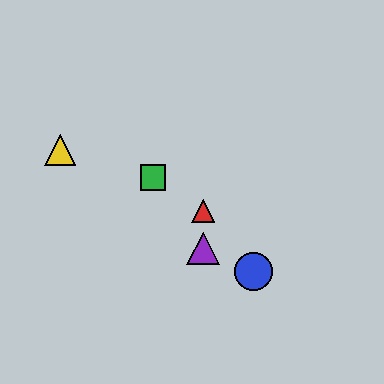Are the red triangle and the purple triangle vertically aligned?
Yes, both are at x≈203.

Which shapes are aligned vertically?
The red triangle, the purple triangle are aligned vertically.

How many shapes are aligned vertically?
2 shapes (the red triangle, the purple triangle) are aligned vertically.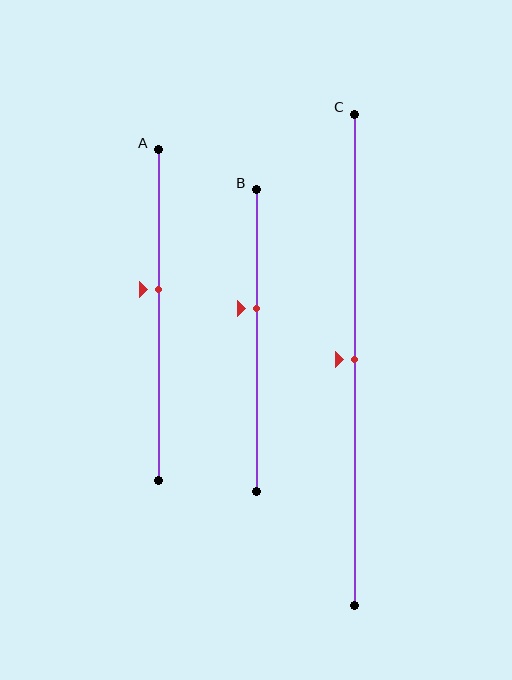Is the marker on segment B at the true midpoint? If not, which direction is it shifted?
No, the marker on segment B is shifted upward by about 11% of the segment length.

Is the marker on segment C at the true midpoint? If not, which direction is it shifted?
Yes, the marker on segment C is at the true midpoint.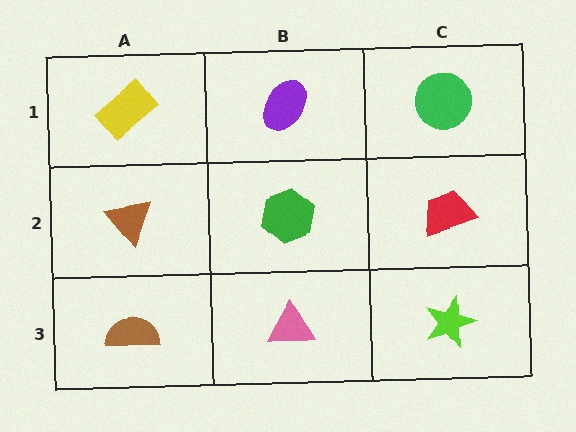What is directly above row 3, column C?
A red trapezoid.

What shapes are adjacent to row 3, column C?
A red trapezoid (row 2, column C), a pink triangle (row 3, column B).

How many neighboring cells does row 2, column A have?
3.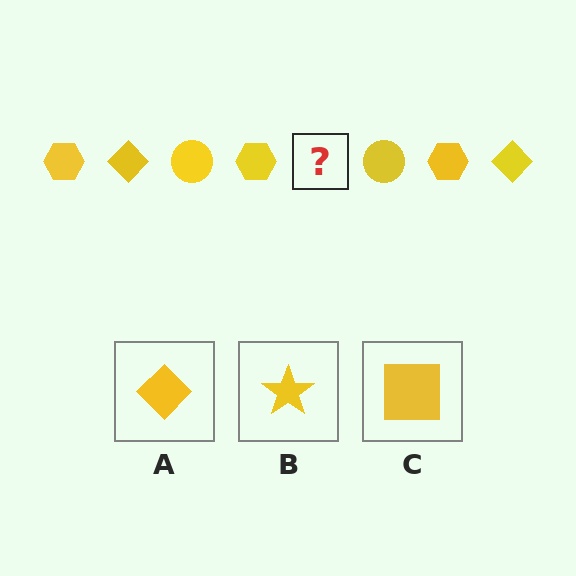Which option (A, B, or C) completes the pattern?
A.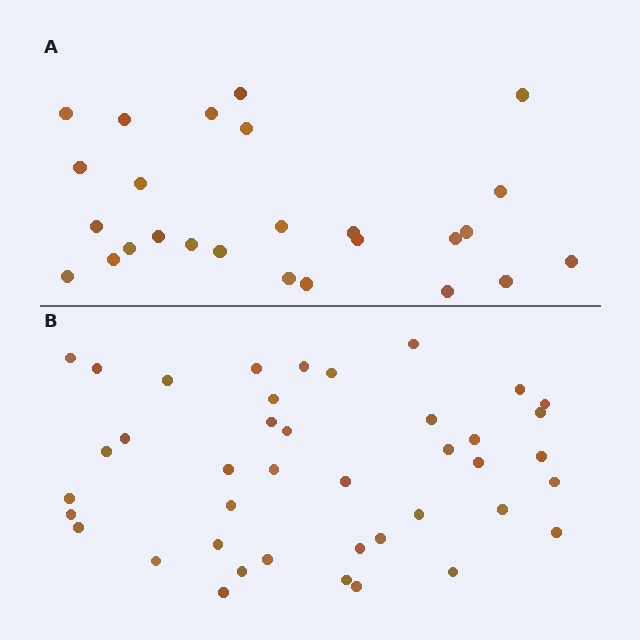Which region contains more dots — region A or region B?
Region B (the bottom region) has more dots.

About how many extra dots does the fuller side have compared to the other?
Region B has approximately 15 more dots than region A.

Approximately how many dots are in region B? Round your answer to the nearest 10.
About 40 dots. (The exact count is 41, which rounds to 40.)